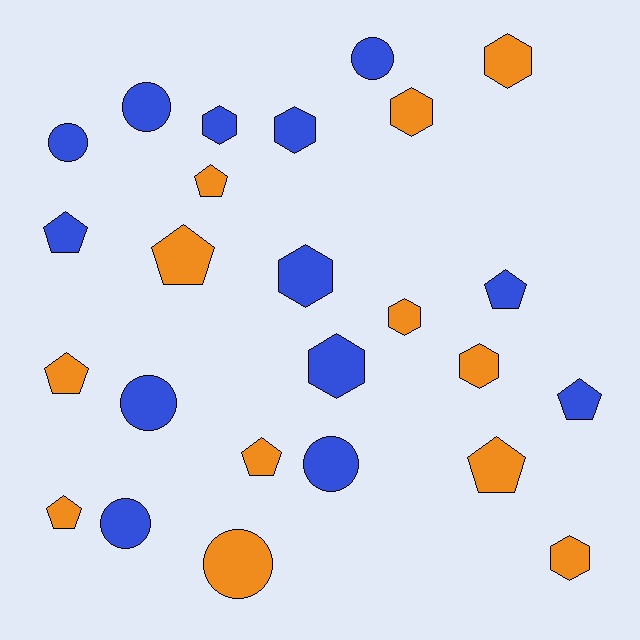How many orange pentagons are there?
There are 6 orange pentagons.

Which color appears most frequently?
Blue, with 13 objects.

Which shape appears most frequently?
Pentagon, with 9 objects.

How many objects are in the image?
There are 25 objects.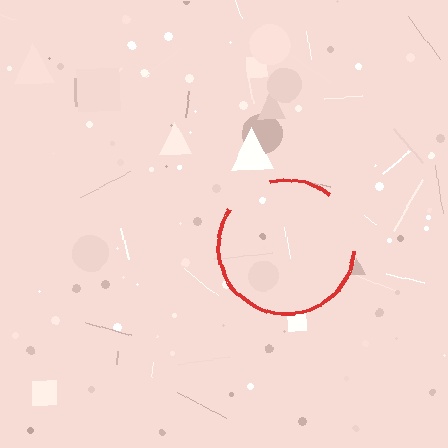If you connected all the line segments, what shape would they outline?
They would outline a circle.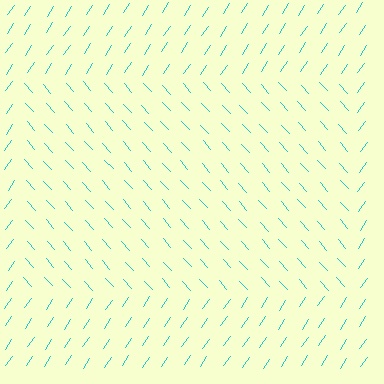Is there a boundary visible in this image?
Yes, there is a texture boundary formed by a change in line orientation.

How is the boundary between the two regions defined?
The boundary is defined purely by a change in line orientation (approximately 76 degrees difference). All lines are the same color and thickness.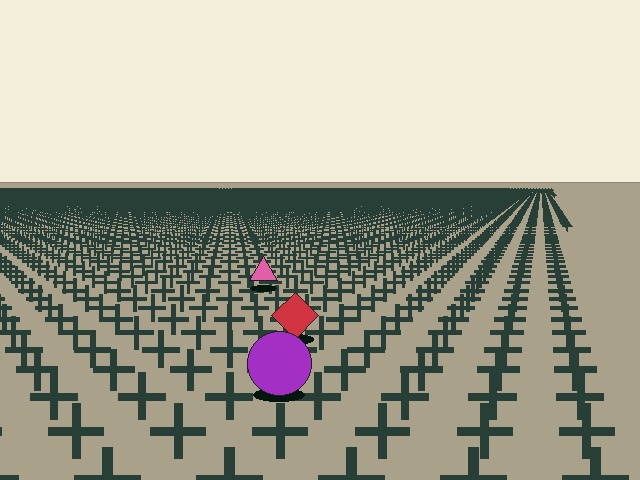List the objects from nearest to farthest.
From nearest to farthest: the purple circle, the red diamond, the pink triangle.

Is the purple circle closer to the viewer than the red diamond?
Yes. The purple circle is closer — you can tell from the texture gradient: the ground texture is coarser near it.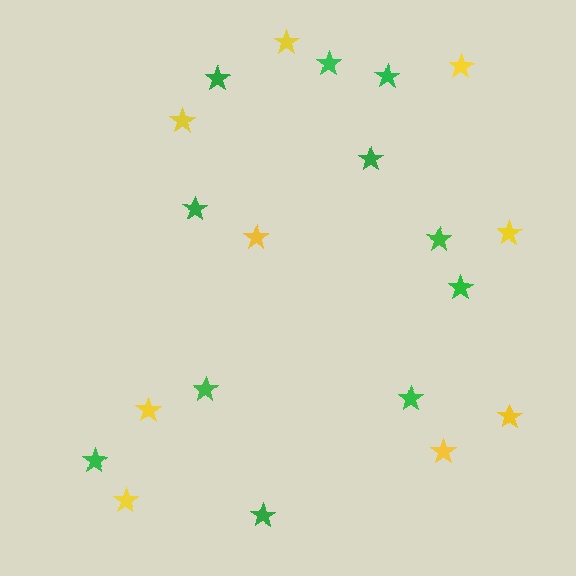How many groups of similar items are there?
There are 2 groups: one group of yellow stars (9) and one group of green stars (11).